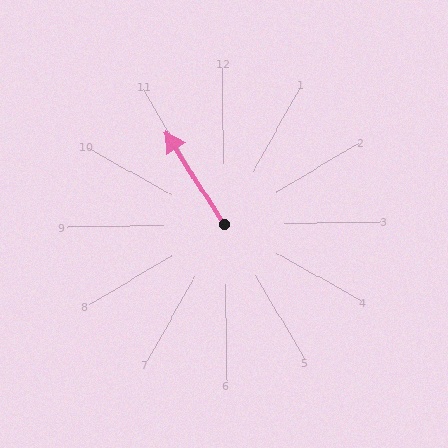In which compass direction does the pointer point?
Northwest.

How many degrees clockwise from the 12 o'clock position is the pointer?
Approximately 328 degrees.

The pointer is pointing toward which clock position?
Roughly 11 o'clock.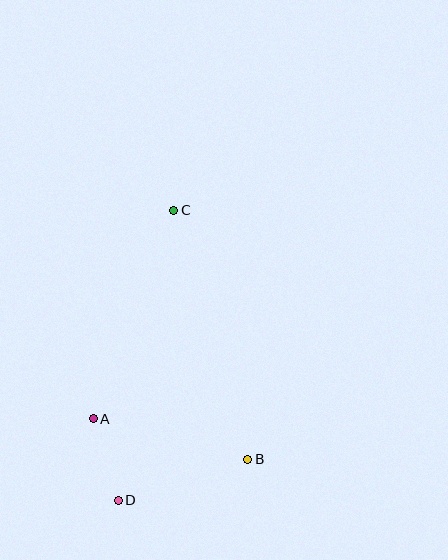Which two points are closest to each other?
Points A and D are closest to each other.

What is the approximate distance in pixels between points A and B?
The distance between A and B is approximately 159 pixels.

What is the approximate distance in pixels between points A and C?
The distance between A and C is approximately 223 pixels.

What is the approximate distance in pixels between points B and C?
The distance between B and C is approximately 259 pixels.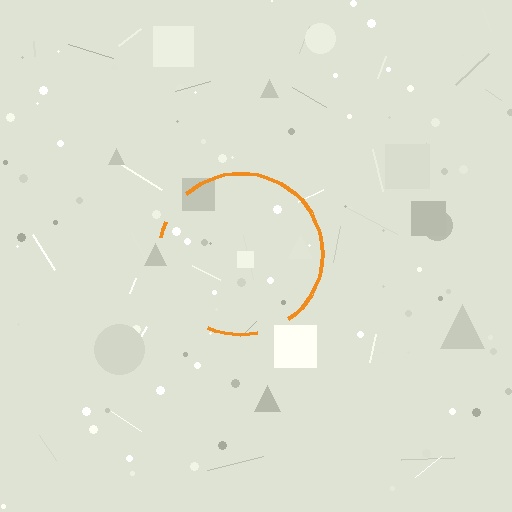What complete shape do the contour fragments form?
The contour fragments form a circle.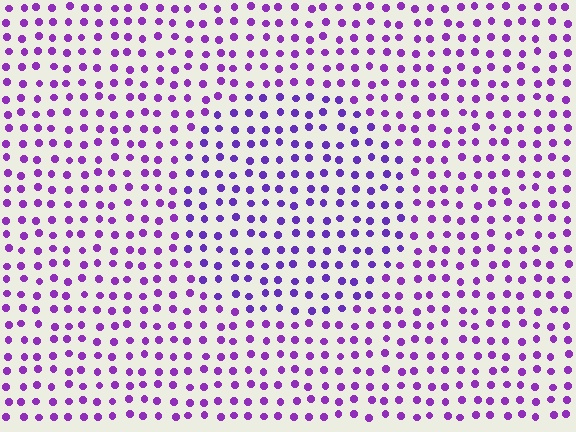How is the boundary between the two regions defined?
The boundary is defined purely by a slight shift in hue (about 19 degrees). Spacing, size, and orientation are identical on both sides.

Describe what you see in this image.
The image is filled with small purple elements in a uniform arrangement. A circle-shaped region is visible where the elements are tinted to a slightly different hue, forming a subtle color boundary.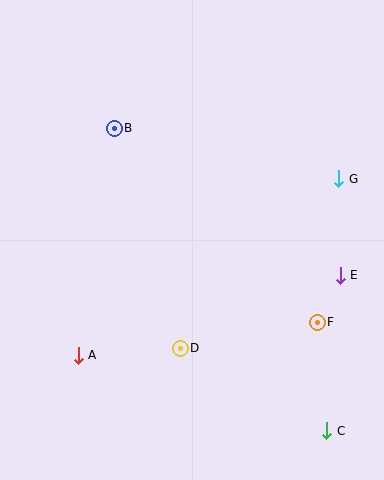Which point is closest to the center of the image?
Point D at (180, 348) is closest to the center.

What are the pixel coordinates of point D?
Point D is at (180, 348).